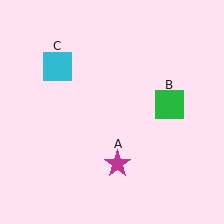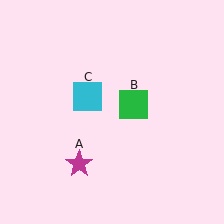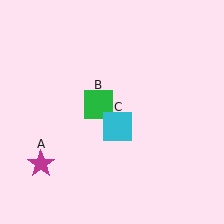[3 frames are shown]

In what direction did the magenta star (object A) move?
The magenta star (object A) moved left.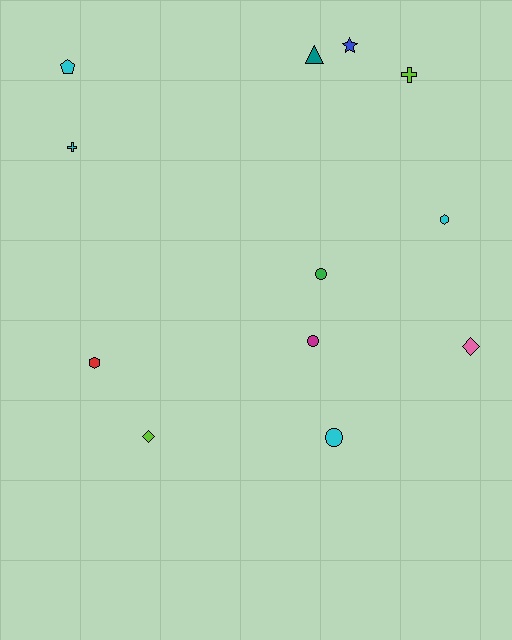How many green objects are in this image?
There is 1 green object.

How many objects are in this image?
There are 12 objects.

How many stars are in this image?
There is 1 star.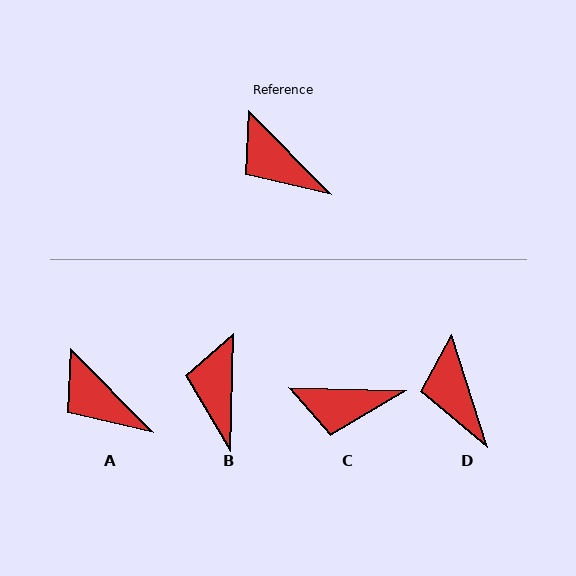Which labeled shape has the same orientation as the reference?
A.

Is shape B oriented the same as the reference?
No, it is off by about 47 degrees.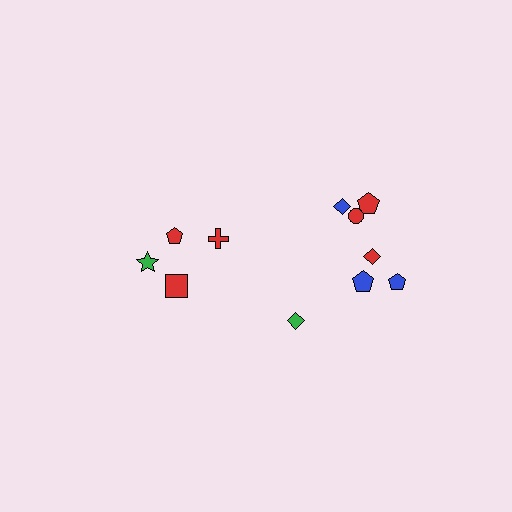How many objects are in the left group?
There are 4 objects.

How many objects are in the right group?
There are 7 objects.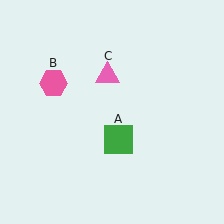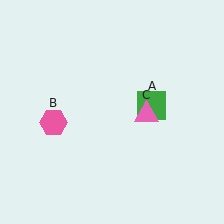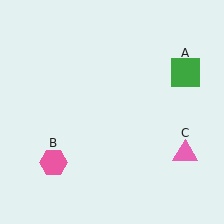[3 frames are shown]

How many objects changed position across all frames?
3 objects changed position: green square (object A), pink hexagon (object B), pink triangle (object C).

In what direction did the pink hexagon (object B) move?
The pink hexagon (object B) moved down.